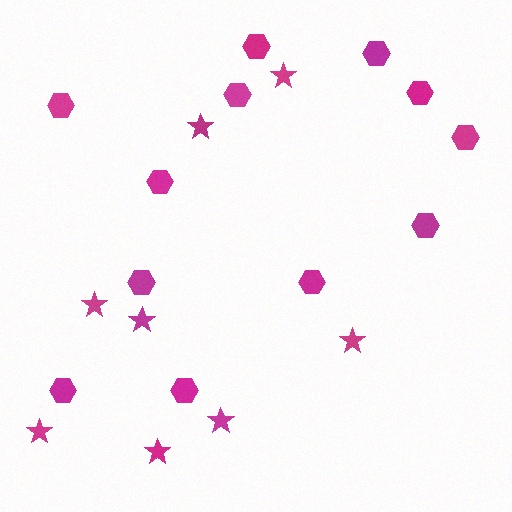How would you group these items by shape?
There are 2 groups: one group of hexagons (12) and one group of stars (8).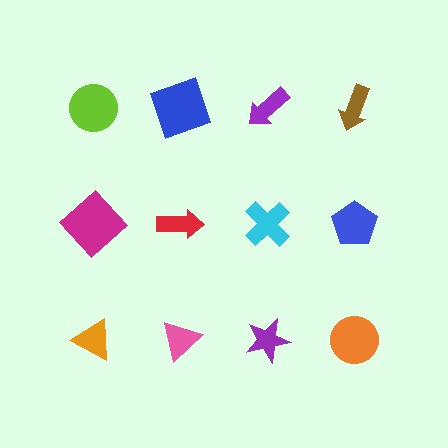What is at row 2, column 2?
A red arrow.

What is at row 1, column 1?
A lime circle.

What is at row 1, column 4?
A brown arrow.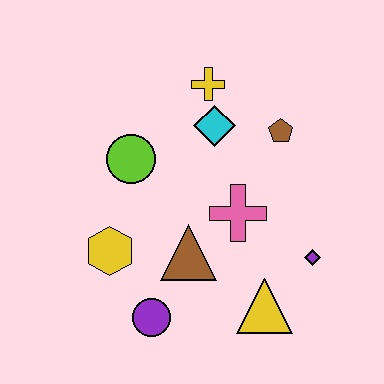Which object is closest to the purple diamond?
The yellow triangle is closest to the purple diamond.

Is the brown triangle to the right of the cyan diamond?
No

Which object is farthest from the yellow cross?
The purple circle is farthest from the yellow cross.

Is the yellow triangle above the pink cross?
No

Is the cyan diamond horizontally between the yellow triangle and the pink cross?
No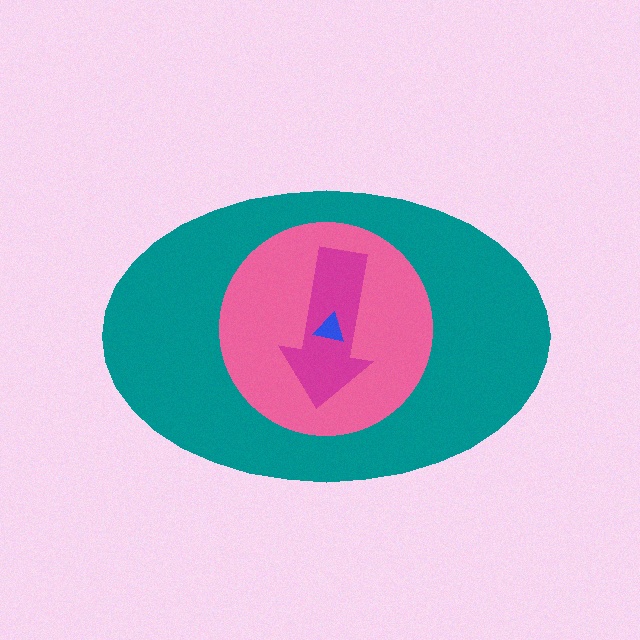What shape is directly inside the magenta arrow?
The blue triangle.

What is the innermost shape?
The blue triangle.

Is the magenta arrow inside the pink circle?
Yes.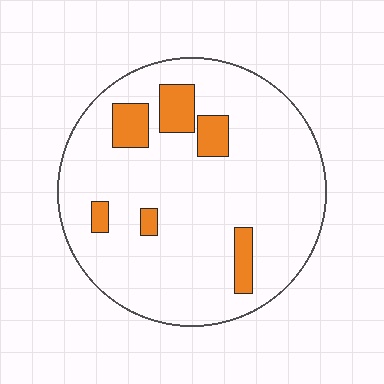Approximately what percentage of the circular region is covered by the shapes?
Approximately 10%.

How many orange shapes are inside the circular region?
6.